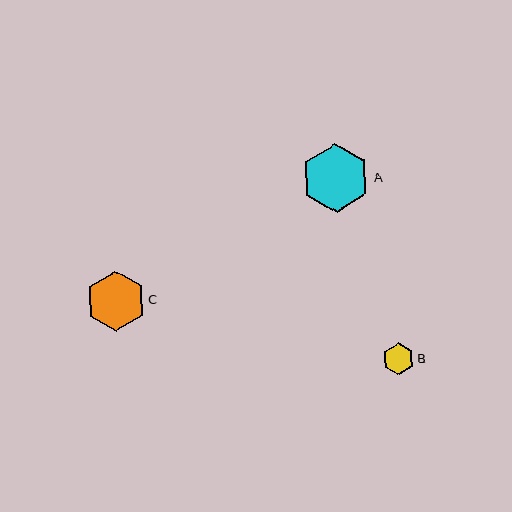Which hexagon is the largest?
Hexagon A is the largest with a size of approximately 69 pixels.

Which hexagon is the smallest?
Hexagon B is the smallest with a size of approximately 32 pixels.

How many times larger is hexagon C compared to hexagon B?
Hexagon C is approximately 1.9 times the size of hexagon B.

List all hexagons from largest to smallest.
From largest to smallest: A, C, B.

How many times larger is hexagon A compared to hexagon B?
Hexagon A is approximately 2.2 times the size of hexagon B.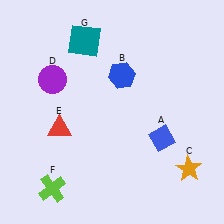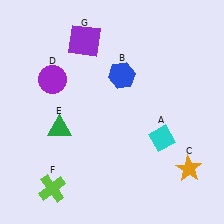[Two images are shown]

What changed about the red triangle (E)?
In Image 1, E is red. In Image 2, it changed to green.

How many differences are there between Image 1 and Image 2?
There are 3 differences between the two images.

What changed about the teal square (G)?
In Image 1, G is teal. In Image 2, it changed to purple.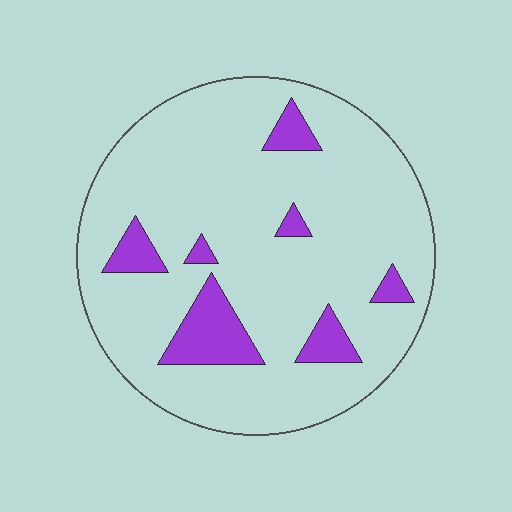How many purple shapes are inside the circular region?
7.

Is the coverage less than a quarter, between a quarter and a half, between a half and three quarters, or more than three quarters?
Less than a quarter.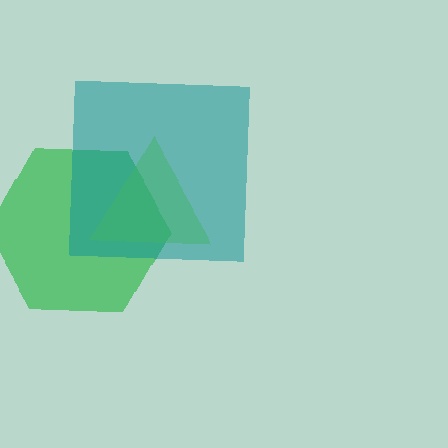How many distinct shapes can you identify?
There are 3 distinct shapes: a green hexagon, a lime triangle, a teal square.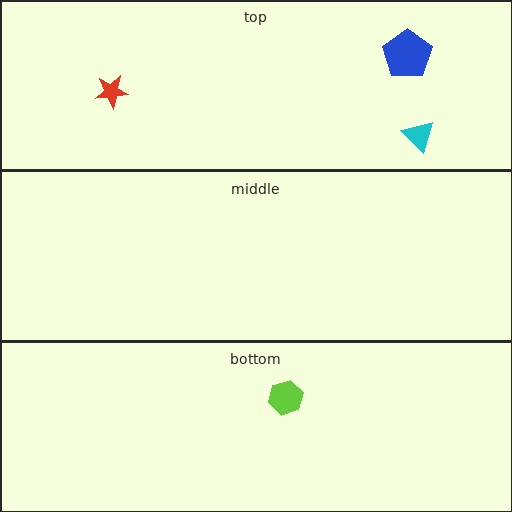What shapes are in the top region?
The cyan triangle, the blue pentagon, the red star.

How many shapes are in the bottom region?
1.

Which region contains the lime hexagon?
The bottom region.